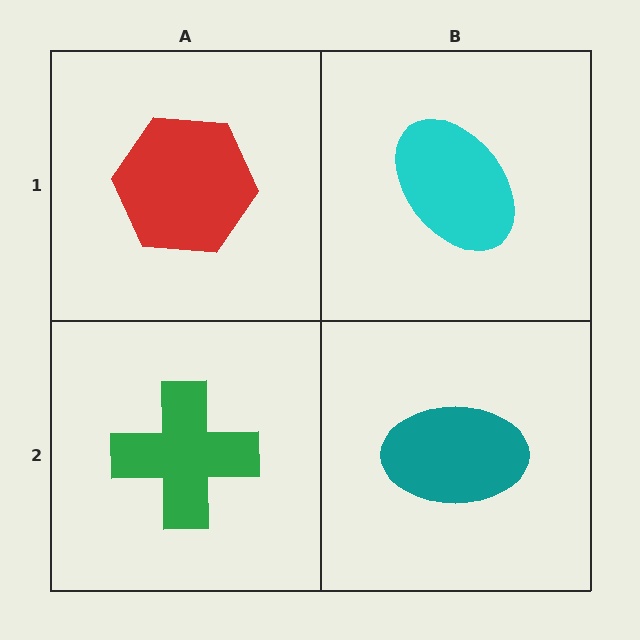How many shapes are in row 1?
2 shapes.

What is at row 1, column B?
A cyan ellipse.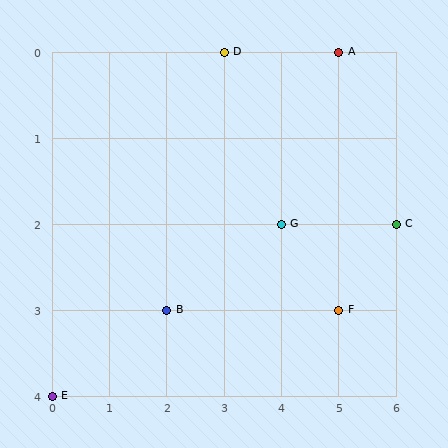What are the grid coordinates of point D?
Point D is at grid coordinates (3, 0).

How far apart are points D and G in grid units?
Points D and G are 1 column and 2 rows apart (about 2.2 grid units diagonally).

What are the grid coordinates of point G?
Point G is at grid coordinates (4, 2).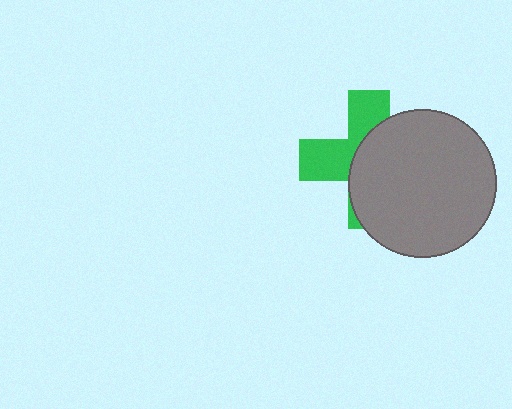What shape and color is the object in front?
The object in front is a gray circle.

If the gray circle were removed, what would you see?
You would see the complete green cross.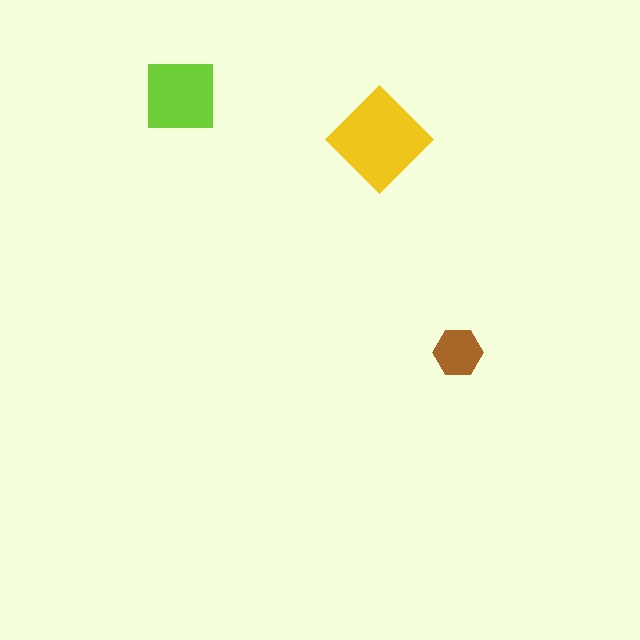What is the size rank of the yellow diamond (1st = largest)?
1st.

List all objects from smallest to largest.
The brown hexagon, the lime square, the yellow diamond.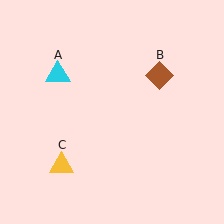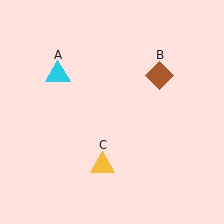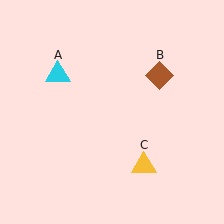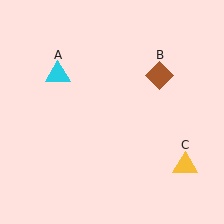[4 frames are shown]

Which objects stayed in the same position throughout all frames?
Cyan triangle (object A) and brown diamond (object B) remained stationary.